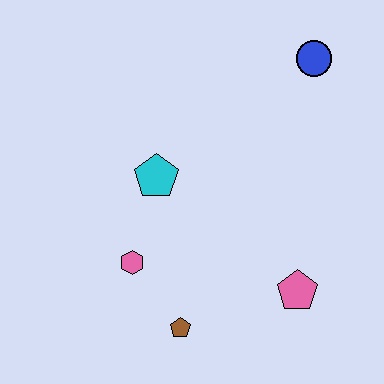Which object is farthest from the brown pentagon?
The blue circle is farthest from the brown pentagon.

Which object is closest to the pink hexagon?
The brown pentagon is closest to the pink hexagon.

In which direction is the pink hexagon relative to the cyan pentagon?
The pink hexagon is below the cyan pentagon.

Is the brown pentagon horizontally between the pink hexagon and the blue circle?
Yes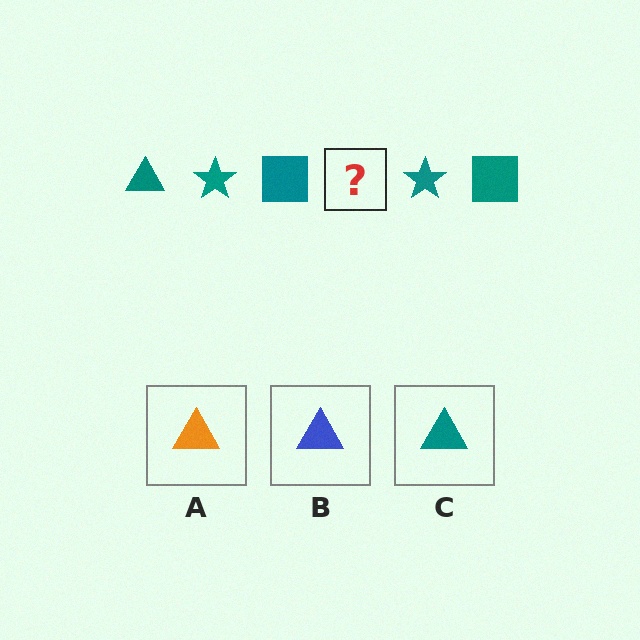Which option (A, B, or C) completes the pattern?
C.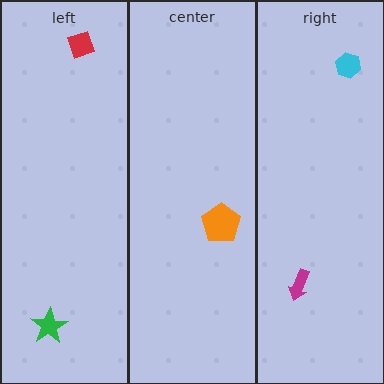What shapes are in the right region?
The cyan hexagon, the magenta arrow.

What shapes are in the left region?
The red diamond, the green star.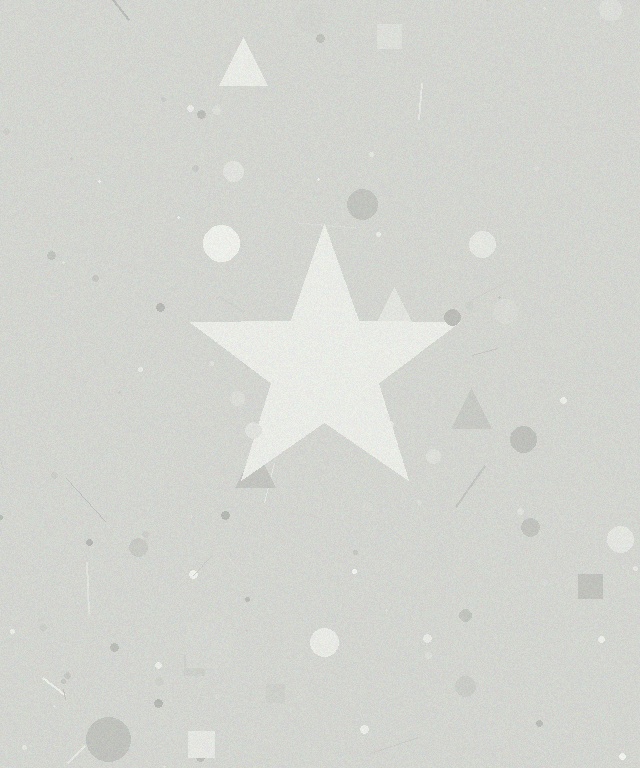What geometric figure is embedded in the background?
A star is embedded in the background.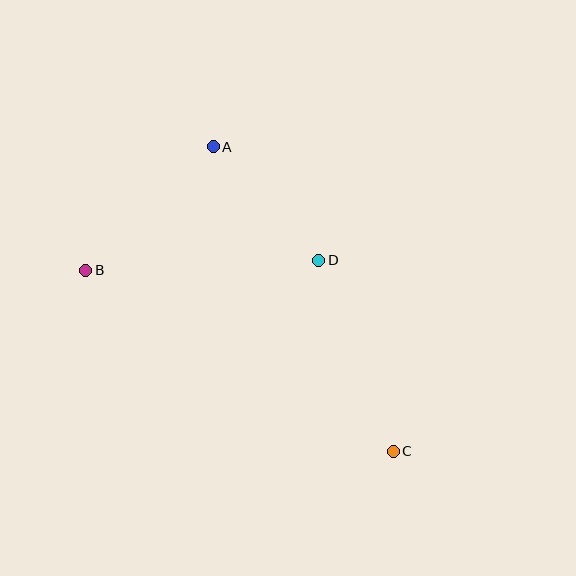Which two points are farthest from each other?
Points B and C are farthest from each other.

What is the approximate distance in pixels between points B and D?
The distance between B and D is approximately 233 pixels.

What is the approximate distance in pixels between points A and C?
The distance between A and C is approximately 354 pixels.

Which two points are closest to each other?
Points A and D are closest to each other.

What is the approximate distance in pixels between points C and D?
The distance between C and D is approximately 205 pixels.